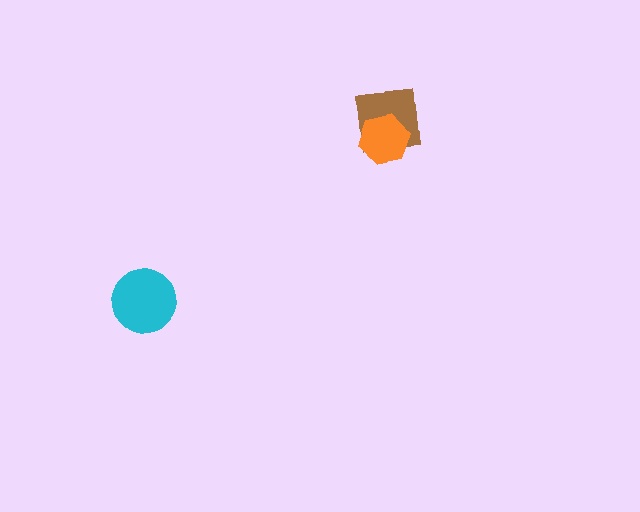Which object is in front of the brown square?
The orange hexagon is in front of the brown square.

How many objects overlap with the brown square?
1 object overlaps with the brown square.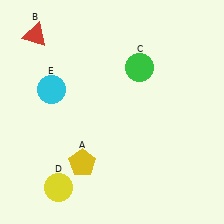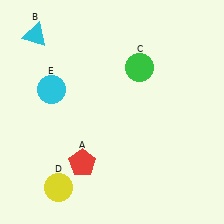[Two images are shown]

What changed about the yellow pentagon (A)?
In Image 1, A is yellow. In Image 2, it changed to red.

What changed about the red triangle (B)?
In Image 1, B is red. In Image 2, it changed to cyan.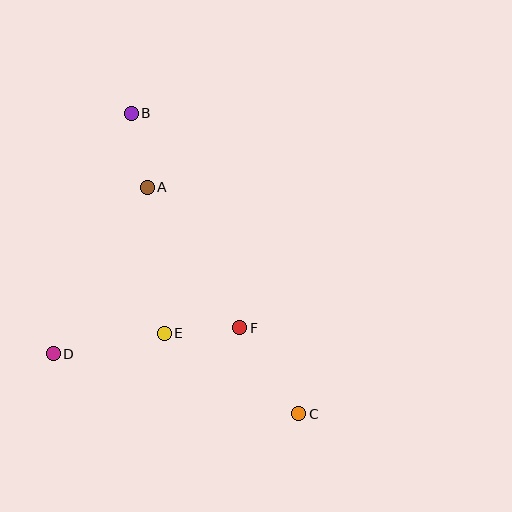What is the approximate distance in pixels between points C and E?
The distance between C and E is approximately 157 pixels.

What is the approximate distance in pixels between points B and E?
The distance between B and E is approximately 223 pixels.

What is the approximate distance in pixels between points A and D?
The distance between A and D is approximately 191 pixels.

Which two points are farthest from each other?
Points B and C are farthest from each other.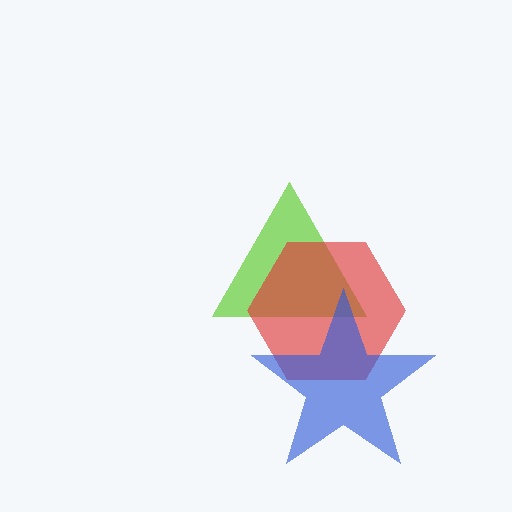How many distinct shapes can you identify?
There are 3 distinct shapes: a lime triangle, a red hexagon, a blue star.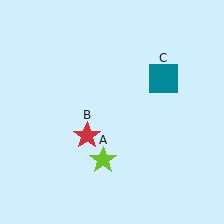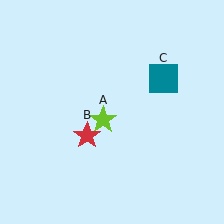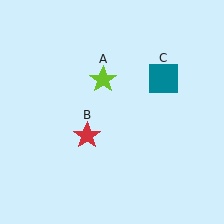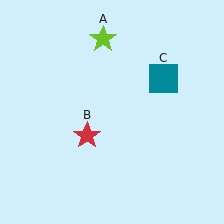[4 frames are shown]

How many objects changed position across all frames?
1 object changed position: lime star (object A).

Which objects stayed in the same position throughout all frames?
Red star (object B) and teal square (object C) remained stationary.